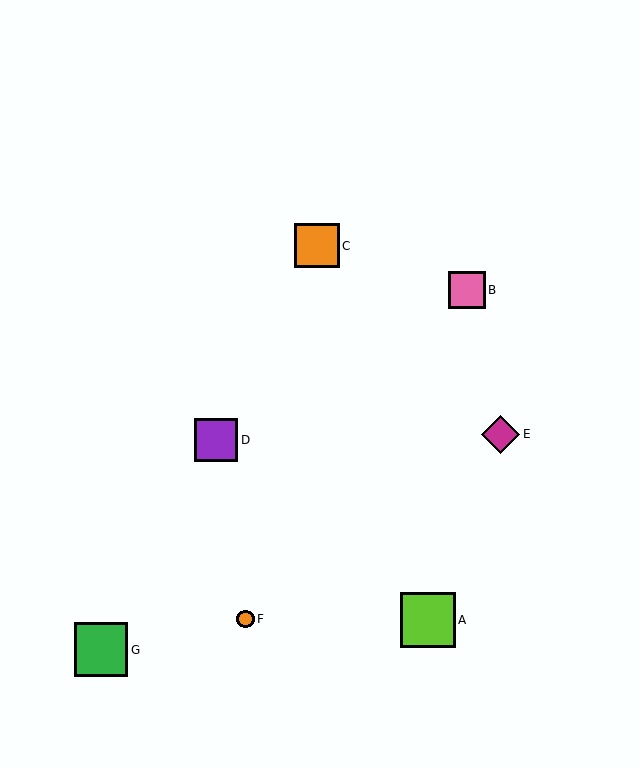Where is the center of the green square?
The center of the green square is at (101, 650).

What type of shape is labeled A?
Shape A is a lime square.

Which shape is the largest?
The lime square (labeled A) is the largest.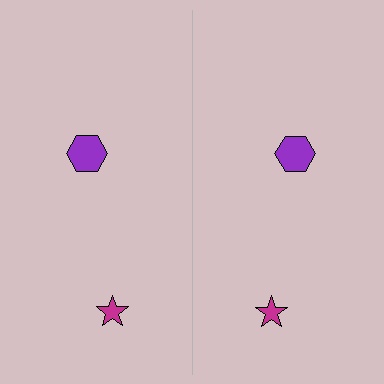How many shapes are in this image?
There are 4 shapes in this image.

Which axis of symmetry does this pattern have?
The pattern has a vertical axis of symmetry running through the center of the image.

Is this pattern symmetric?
Yes, this pattern has bilateral (reflection) symmetry.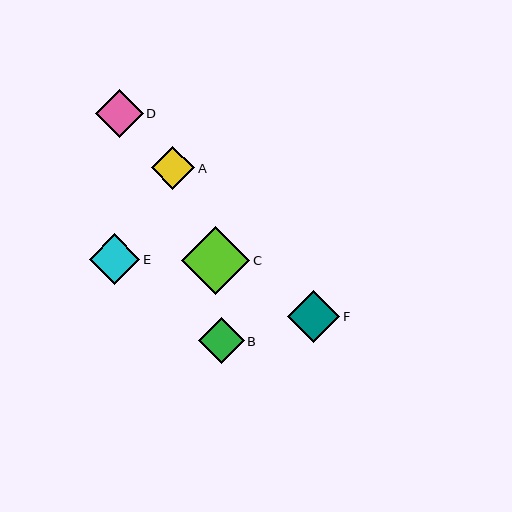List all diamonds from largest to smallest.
From largest to smallest: C, F, E, D, B, A.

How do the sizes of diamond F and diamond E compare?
Diamond F and diamond E are approximately the same size.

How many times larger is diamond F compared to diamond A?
Diamond F is approximately 1.2 times the size of diamond A.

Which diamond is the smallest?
Diamond A is the smallest with a size of approximately 44 pixels.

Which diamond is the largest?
Diamond C is the largest with a size of approximately 68 pixels.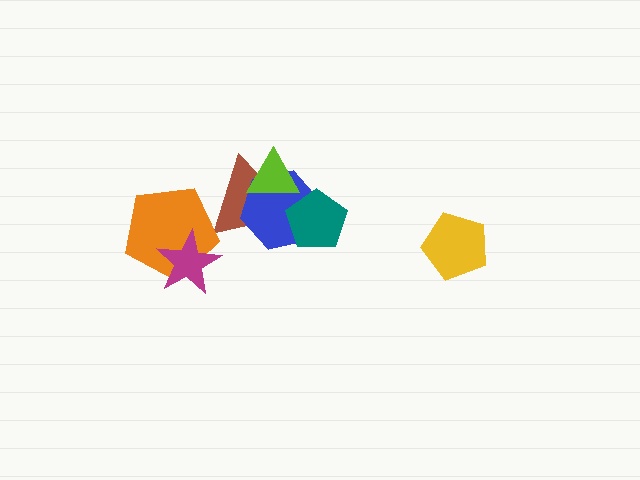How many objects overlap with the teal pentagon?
2 objects overlap with the teal pentagon.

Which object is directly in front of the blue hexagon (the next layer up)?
The teal pentagon is directly in front of the blue hexagon.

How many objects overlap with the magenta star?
1 object overlaps with the magenta star.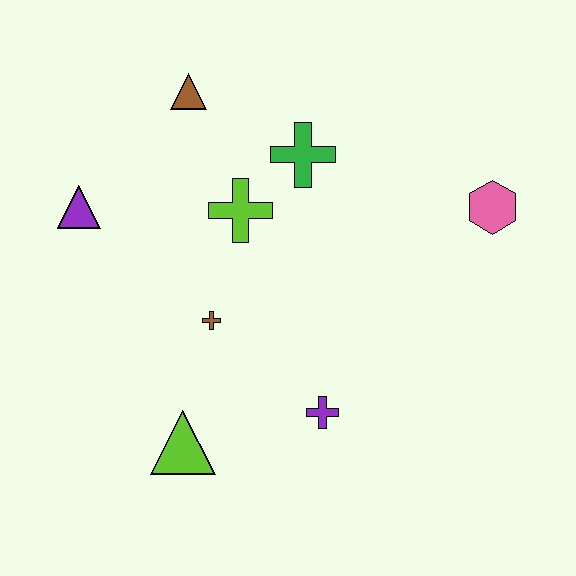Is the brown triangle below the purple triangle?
No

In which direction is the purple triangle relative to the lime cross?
The purple triangle is to the left of the lime cross.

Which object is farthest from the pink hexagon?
The purple triangle is farthest from the pink hexagon.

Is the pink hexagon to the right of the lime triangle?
Yes